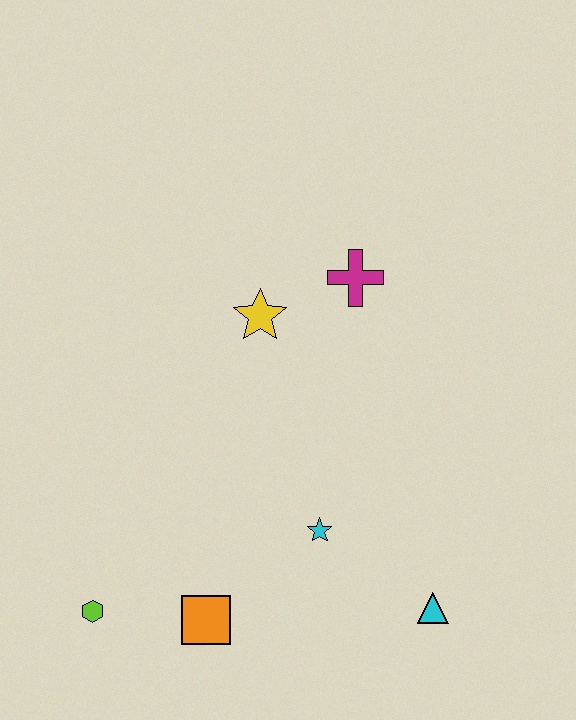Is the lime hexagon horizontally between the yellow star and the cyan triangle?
No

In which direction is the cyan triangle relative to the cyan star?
The cyan triangle is to the right of the cyan star.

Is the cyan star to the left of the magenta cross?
Yes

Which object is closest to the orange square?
The lime hexagon is closest to the orange square.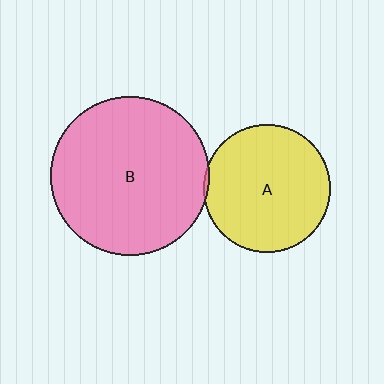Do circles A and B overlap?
Yes.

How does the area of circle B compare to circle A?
Approximately 1.6 times.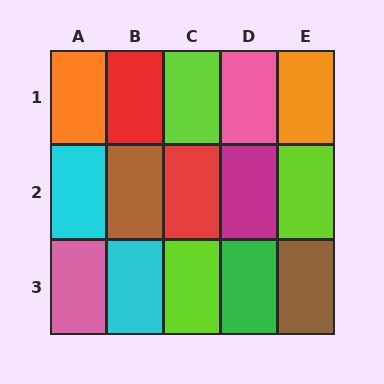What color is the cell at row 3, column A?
Pink.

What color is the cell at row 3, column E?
Brown.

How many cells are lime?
3 cells are lime.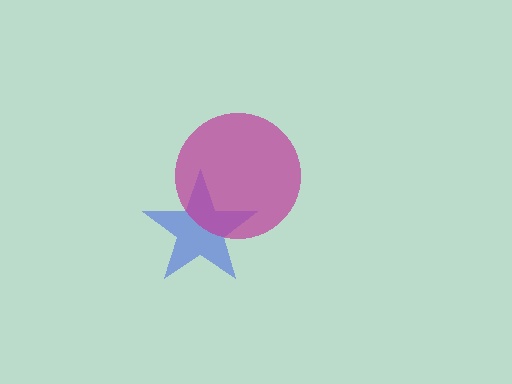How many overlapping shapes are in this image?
There are 2 overlapping shapes in the image.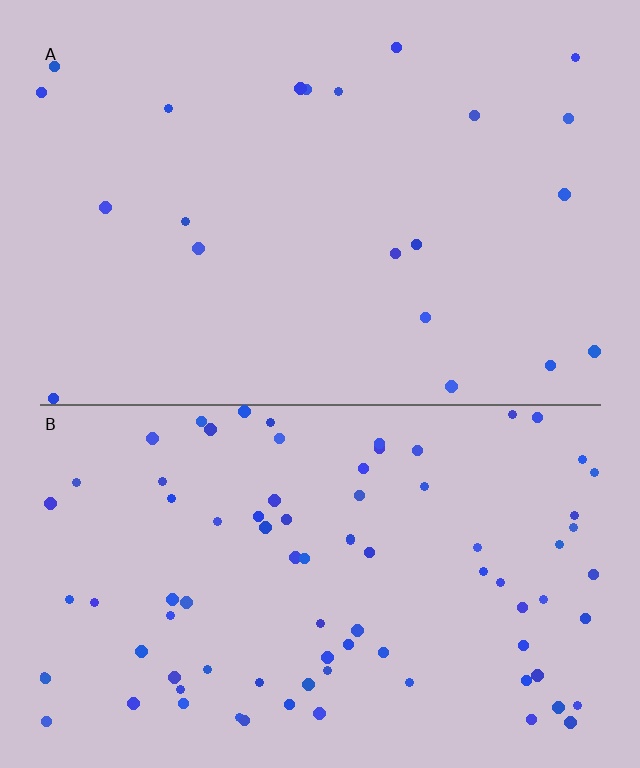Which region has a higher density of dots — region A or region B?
B (the bottom).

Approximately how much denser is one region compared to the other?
Approximately 4.0× — region B over region A.